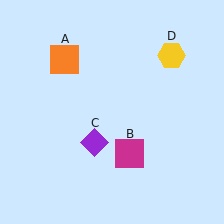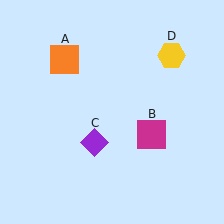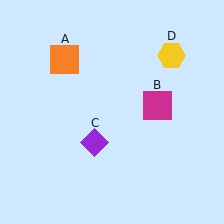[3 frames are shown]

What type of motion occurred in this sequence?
The magenta square (object B) rotated counterclockwise around the center of the scene.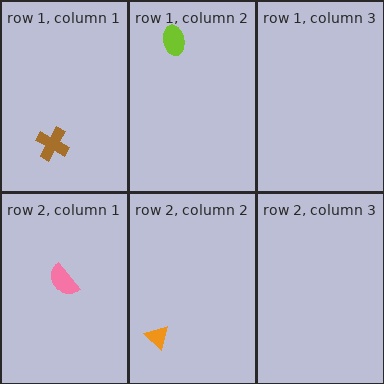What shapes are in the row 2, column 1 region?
The pink semicircle.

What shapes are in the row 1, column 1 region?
The brown cross.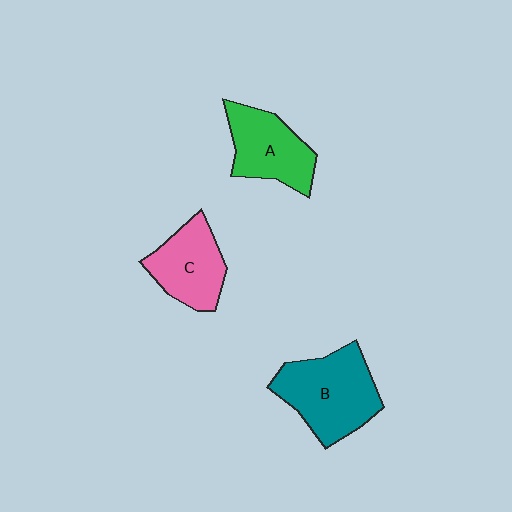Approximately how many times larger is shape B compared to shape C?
Approximately 1.4 times.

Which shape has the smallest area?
Shape C (pink).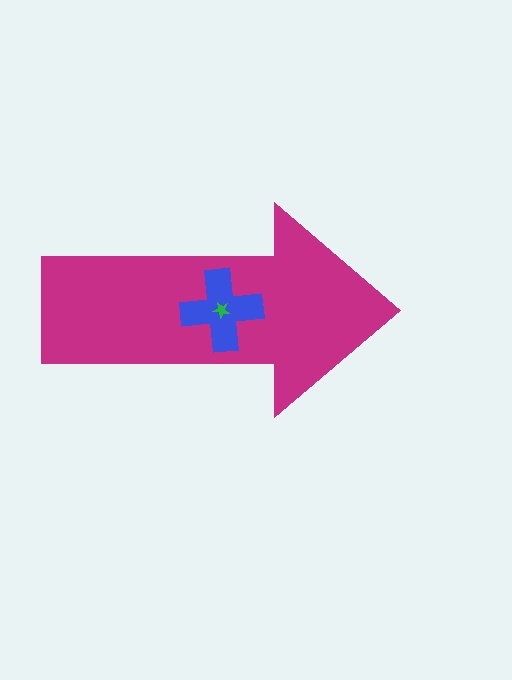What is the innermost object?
The green star.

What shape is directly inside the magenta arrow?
The blue cross.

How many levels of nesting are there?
3.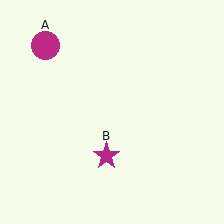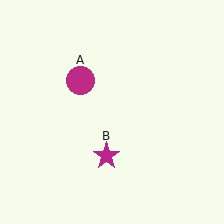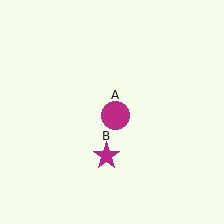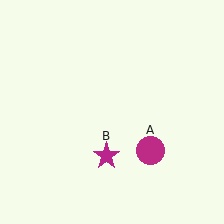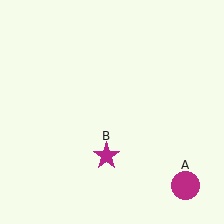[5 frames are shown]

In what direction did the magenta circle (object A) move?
The magenta circle (object A) moved down and to the right.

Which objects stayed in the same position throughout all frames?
Magenta star (object B) remained stationary.